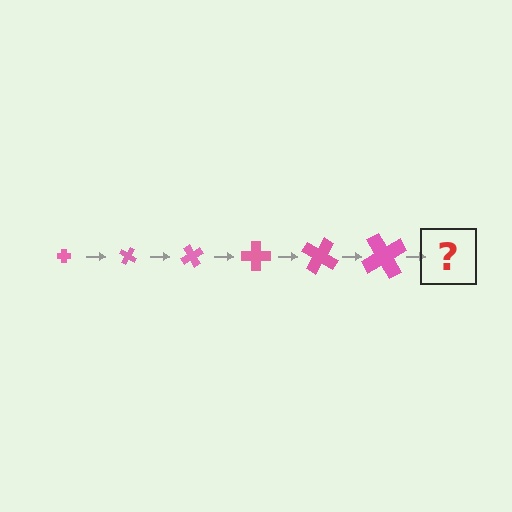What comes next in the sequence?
The next element should be a cross, larger than the previous one and rotated 180 degrees from the start.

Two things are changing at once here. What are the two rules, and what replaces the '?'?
The two rules are that the cross grows larger each step and it rotates 30 degrees each step. The '?' should be a cross, larger than the previous one and rotated 180 degrees from the start.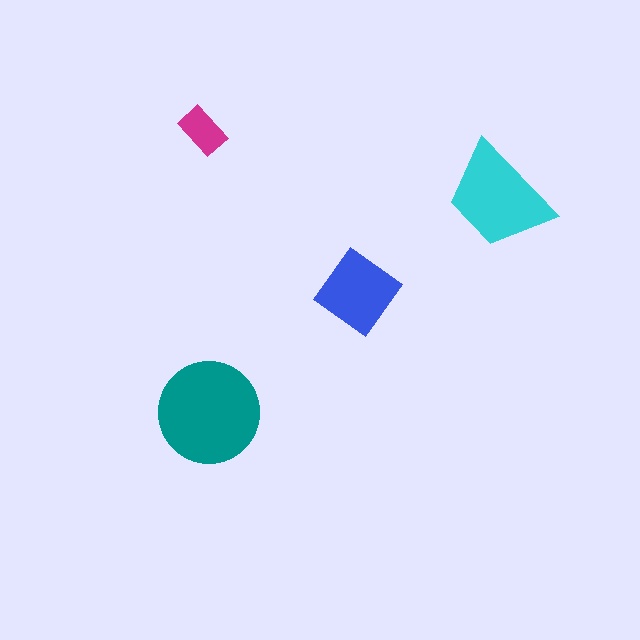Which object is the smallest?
The magenta rectangle.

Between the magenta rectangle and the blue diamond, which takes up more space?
The blue diamond.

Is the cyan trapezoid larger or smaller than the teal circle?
Smaller.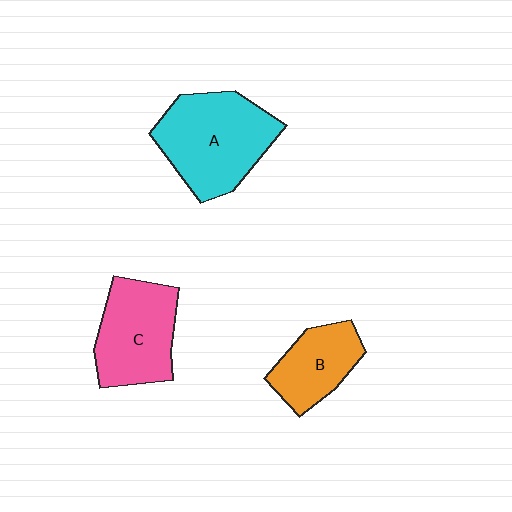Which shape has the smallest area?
Shape B (orange).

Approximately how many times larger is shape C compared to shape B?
Approximately 1.4 times.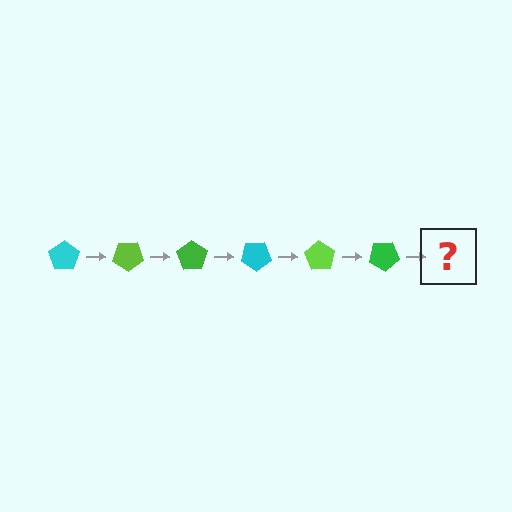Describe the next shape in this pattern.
It should be a cyan pentagon, rotated 210 degrees from the start.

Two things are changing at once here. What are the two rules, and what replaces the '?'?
The two rules are that it rotates 35 degrees each step and the color cycles through cyan, lime, and green. The '?' should be a cyan pentagon, rotated 210 degrees from the start.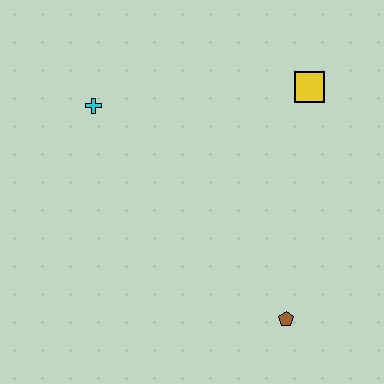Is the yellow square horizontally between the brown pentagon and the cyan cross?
No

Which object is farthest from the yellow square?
The brown pentagon is farthest from the yellow square.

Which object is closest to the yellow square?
The cyan cross is closest to the yellow square.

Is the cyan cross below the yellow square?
Yes